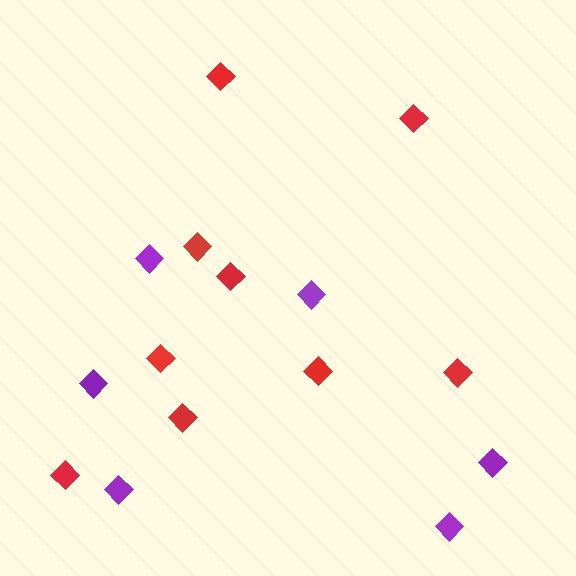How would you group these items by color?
There are 2 groups: one group of purple diamonds (6) and one group of red diamonds (9).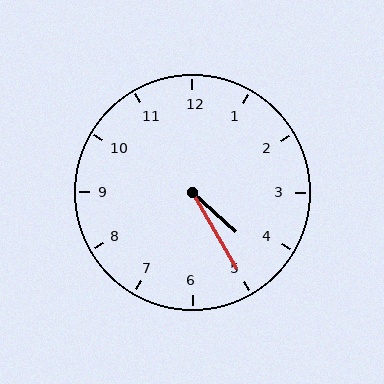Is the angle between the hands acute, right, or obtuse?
It is acute.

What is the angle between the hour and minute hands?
Approximately 18 degrees.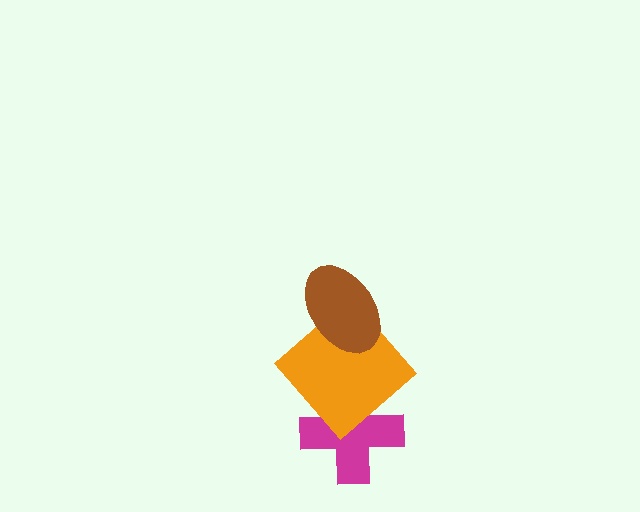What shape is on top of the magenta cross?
The orange diamond is on top of the magenta cross.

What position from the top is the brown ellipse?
The brown ellipse is 1st from the top.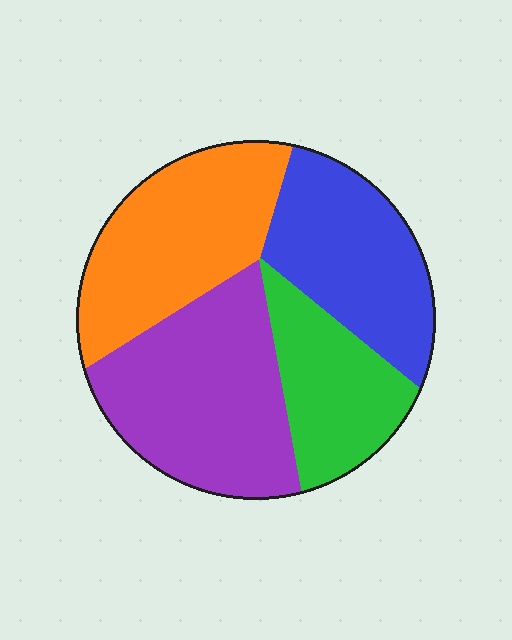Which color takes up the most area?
Purple, at roughly 30%.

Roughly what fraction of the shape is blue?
Blue covers about 25% of the shape.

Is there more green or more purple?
Purple.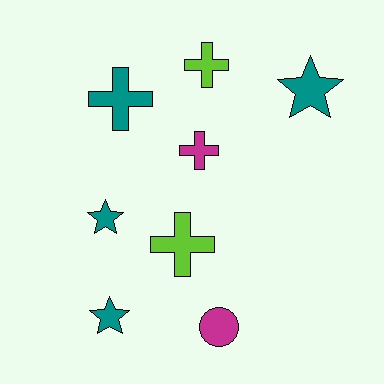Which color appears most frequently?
Teal, with 4 objects.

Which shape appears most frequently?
Cross, with 4 objects.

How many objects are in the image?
There are 8 objects.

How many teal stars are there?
There are 3 teal stars.